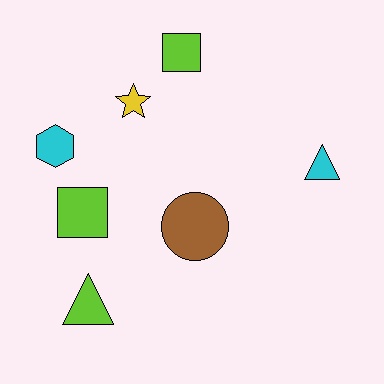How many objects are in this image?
There are 7 objects.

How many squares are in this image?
There are 2 squares.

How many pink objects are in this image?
There are no pink objects.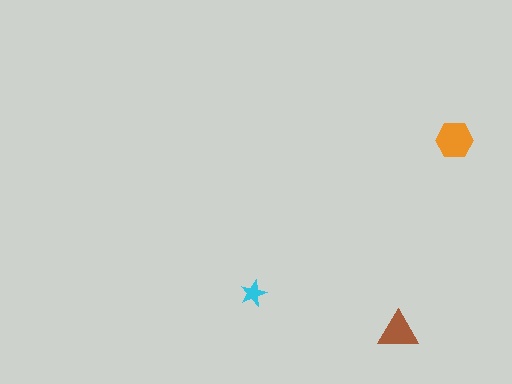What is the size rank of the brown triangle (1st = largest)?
2nd.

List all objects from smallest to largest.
The cyan star, the brown triangle, the orange hexagon.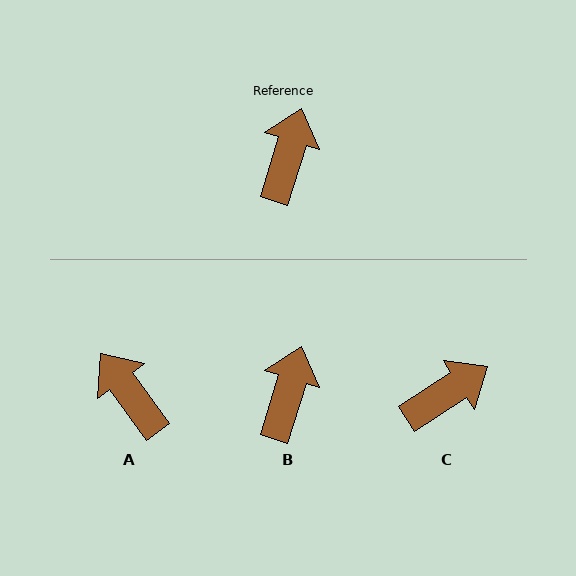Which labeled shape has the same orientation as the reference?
B.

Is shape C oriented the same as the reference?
No, it is off by about 40 degrees.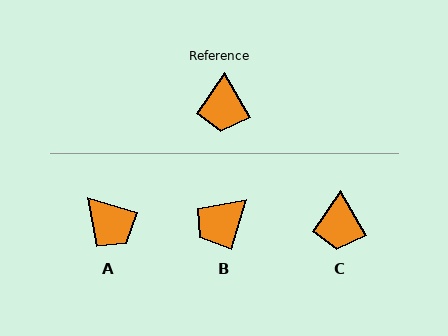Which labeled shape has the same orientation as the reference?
C.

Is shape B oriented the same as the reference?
No, it is off by about 47 degrees.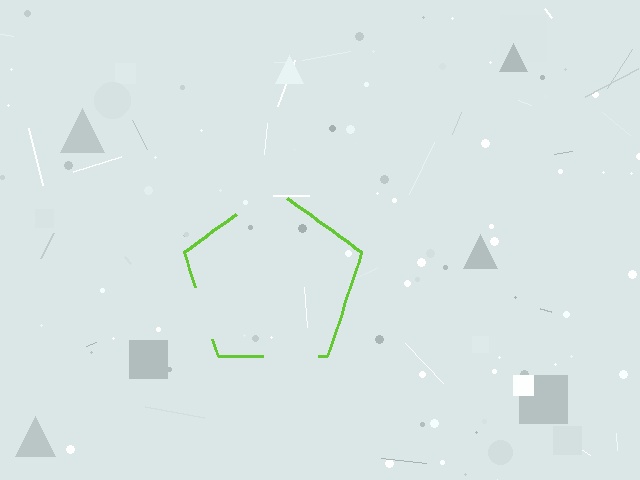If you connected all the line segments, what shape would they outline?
They would outline a pentagon.